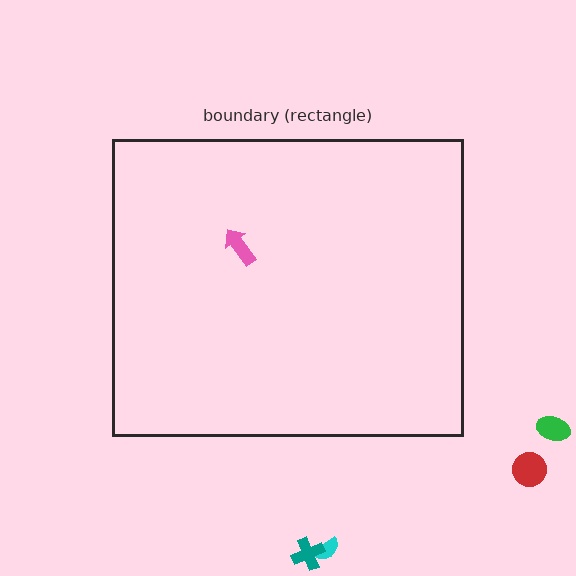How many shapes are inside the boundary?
1 inside, 4 outside.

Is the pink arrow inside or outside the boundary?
Inside.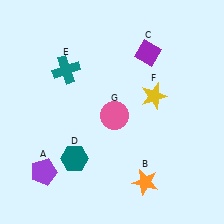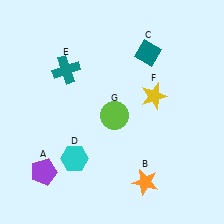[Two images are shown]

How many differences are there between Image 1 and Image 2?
There are 3 differences between the two images.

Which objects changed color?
C changed from purple to teal. D changed from teal to cyan. G changed from pink to lime.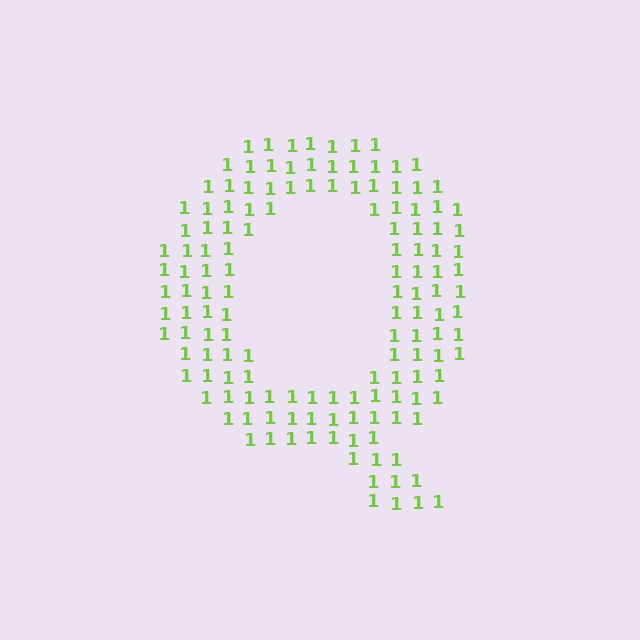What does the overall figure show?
The overall figure shows the letter Q.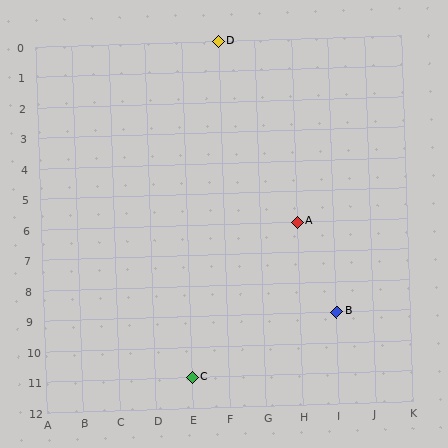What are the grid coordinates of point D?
Point D is at grid coordinates (F, 0).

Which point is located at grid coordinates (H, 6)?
Point A is at (H, 6).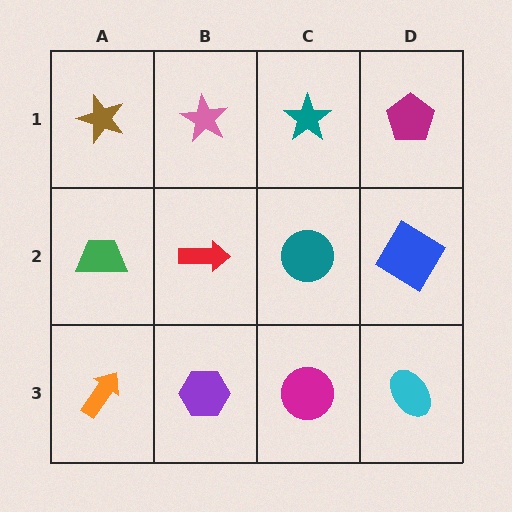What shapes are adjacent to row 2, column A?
A brown star (row 1, column A), an orange arrow (row 3, column A), a red arrow (row 2, column B).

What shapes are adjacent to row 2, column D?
A magenta pentagon (row 1, column D), a cyan ellipse (row 3, column D), a teal circle (row 2, column C).